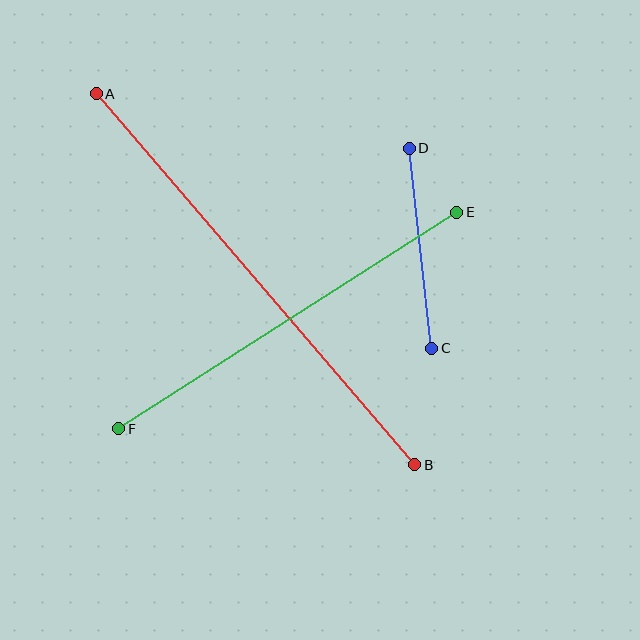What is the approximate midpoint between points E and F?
The midpoint is at approximately (288, 320) pixels.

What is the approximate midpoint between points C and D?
The midpoint is at approximately (421, 248) pixels.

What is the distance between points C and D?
The distance is approximately 201 pixels.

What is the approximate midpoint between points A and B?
The midpoint is at approximately (256, 279) pixels.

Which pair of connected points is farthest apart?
Points A and B are farthest apart.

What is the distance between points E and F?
The distance is approximately 401 pixels.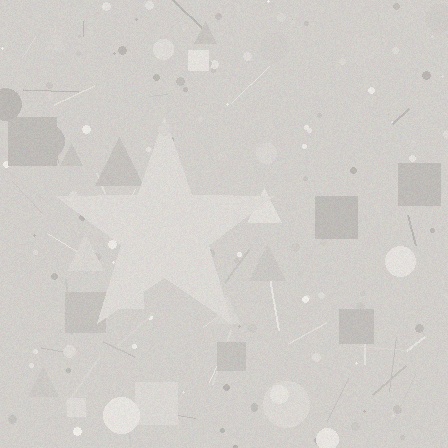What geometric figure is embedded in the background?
A star is embedded in the background.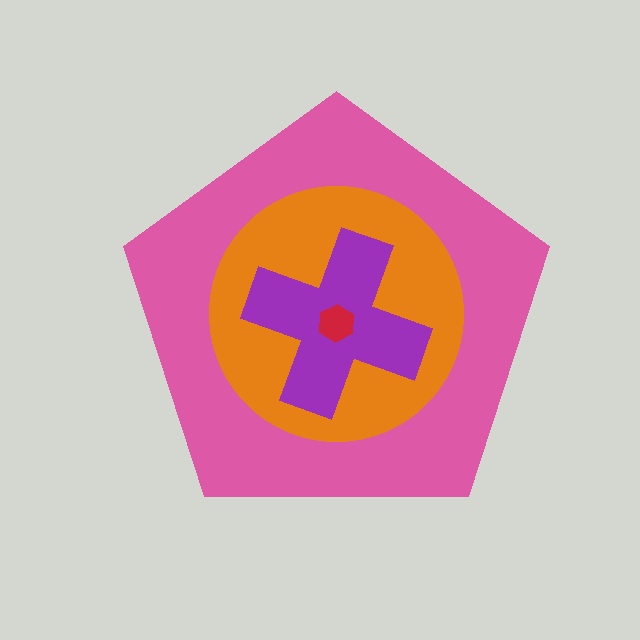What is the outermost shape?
The pink pentagon.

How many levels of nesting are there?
4.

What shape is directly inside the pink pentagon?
The orange circle.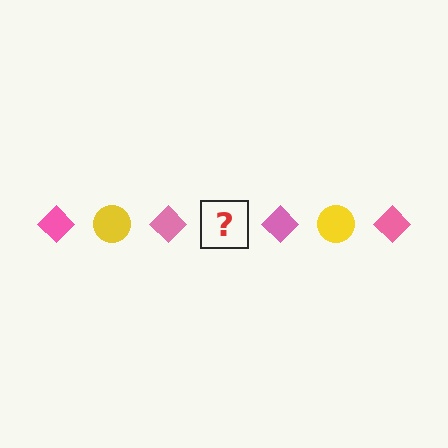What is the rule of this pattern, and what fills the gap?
The rule is that the pattern alternates between pink diamond and yellow circle. The gap should be filled with a yellow circle.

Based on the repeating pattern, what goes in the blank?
The blank should be a yellow circle.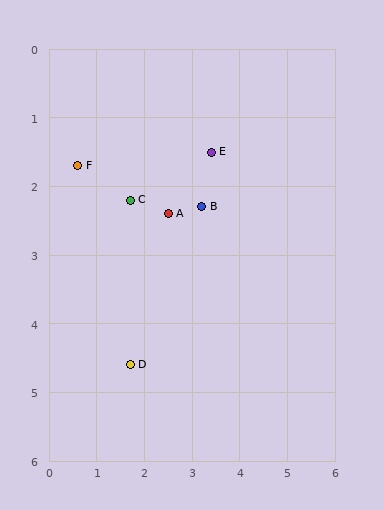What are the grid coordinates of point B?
Point B is at approximately (3.2, 2.3).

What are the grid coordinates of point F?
Point F is at approximately (0.6, 1.7).